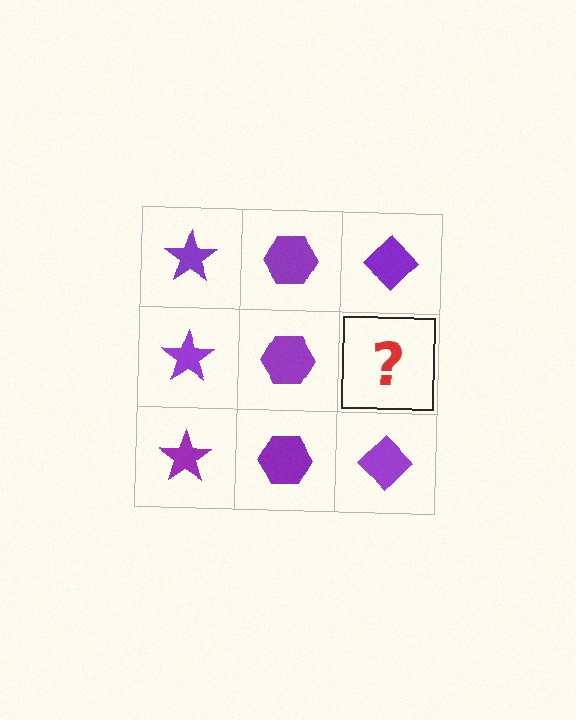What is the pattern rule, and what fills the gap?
The rule is that each column has a consistent shape. The gap should be filled with a purple diamond.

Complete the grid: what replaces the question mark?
The question mark should be replaced with a purple diamond.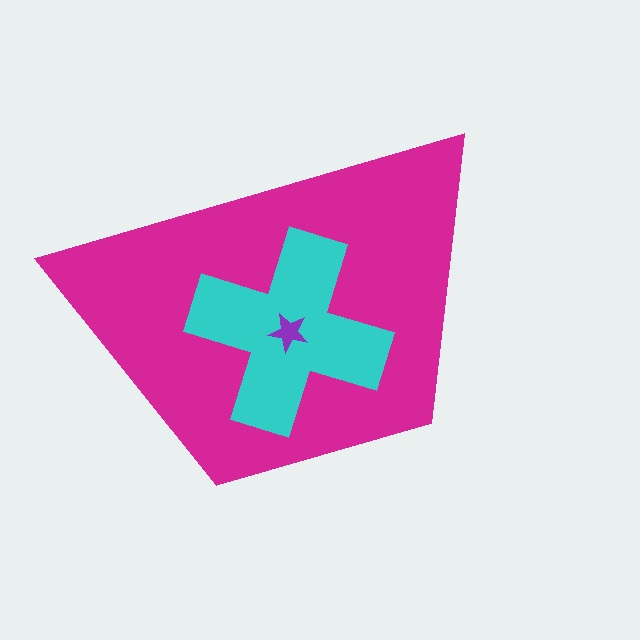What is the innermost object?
The purple star.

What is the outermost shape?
The magenta trapezoid.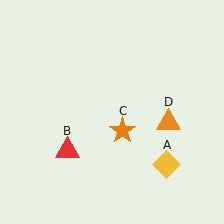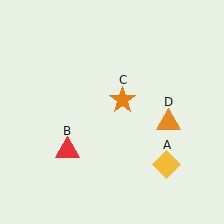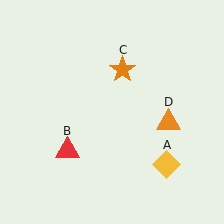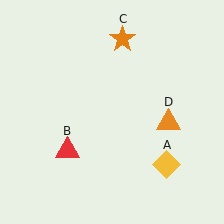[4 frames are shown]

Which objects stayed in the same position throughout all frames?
Yellow diamond (object A) and red triangle (object B) and orange triangle (object D) remained stationary.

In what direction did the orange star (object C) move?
The orange star (object C) moved up.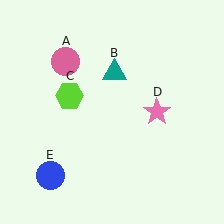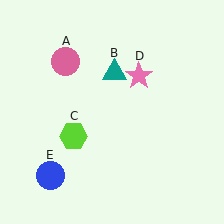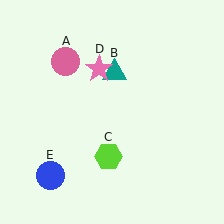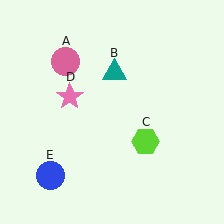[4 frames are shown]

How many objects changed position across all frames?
2 objects changed position: lime hexagon (object C), pink star (object D).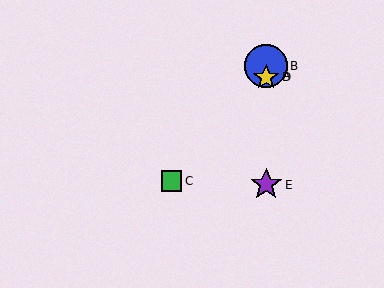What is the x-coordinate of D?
Object D is at x≈266.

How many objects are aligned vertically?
4 objects (A, B, D, E) are aligned vertically.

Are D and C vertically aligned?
No, D is at x≈266 and C is at x≈172.